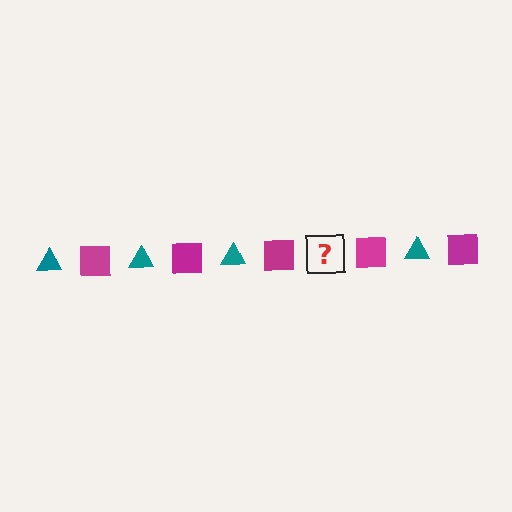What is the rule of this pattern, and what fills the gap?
The rule is that the pattern alternates between teal triangle and magenta square. The gap should be filled with a teal triangle.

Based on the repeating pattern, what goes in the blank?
The blank should be a teal triangle.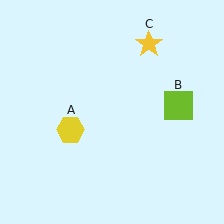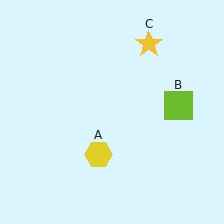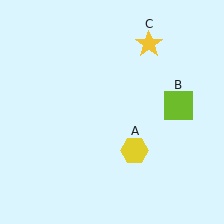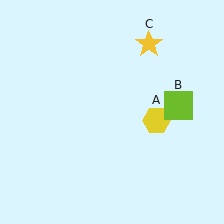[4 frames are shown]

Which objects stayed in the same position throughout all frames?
Lime square (object B) and yellow star (object C) remained stationary.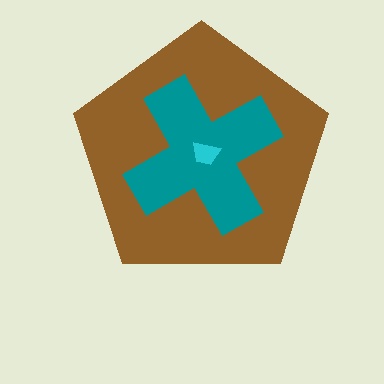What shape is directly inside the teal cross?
The cyan trapezoid.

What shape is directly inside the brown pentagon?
The teal cross.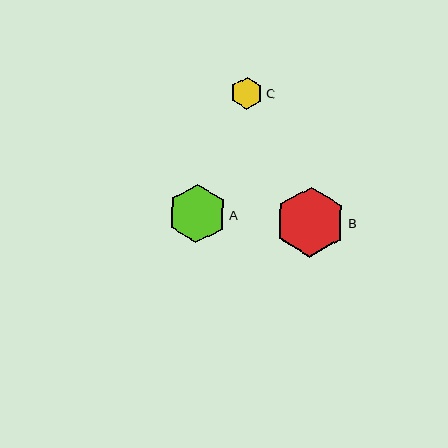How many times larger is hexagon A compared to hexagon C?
Hexagon A is approximately 1.8 times the size of hexagon C.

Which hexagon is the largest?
Hexagon B is the largest with a size of approximately 70 pixels.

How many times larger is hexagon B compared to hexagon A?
Hexagon B is approximately 1.2 times the size of hexagon A.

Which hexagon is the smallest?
Hexagon C is the smallest with a size of approximately 32 pixels.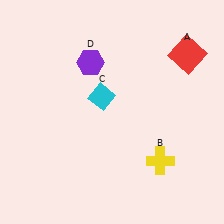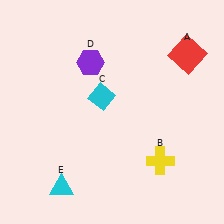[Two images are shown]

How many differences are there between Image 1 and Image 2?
There is 1 difference between the two images.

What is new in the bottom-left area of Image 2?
A cyan triangle (E) was added in the bottom-left area of Image 2.